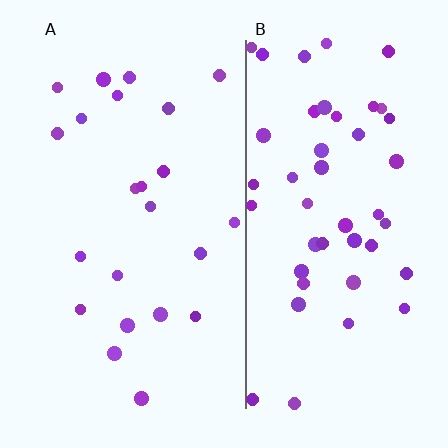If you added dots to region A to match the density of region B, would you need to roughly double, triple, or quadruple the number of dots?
Approximately double.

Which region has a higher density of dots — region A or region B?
B (the right).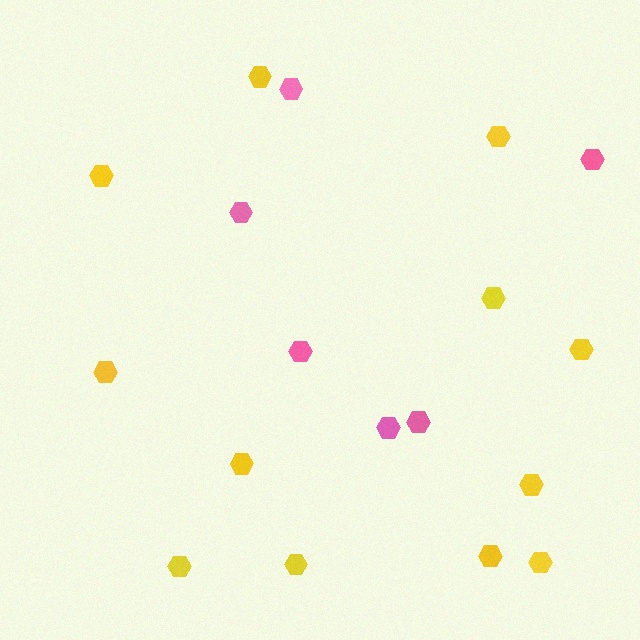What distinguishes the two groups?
There are 2 groups: one group of pink hexagons (6) and one group of yellow hexagons (12).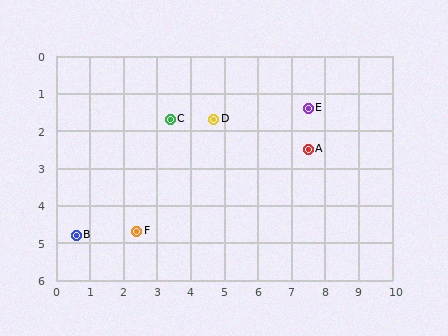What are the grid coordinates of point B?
Point B is at approximately (0.6, 4.8).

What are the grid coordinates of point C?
Point C is at approximately (3.4, 1.7).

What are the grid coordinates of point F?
Point F is at approximately (2.4, 4.7).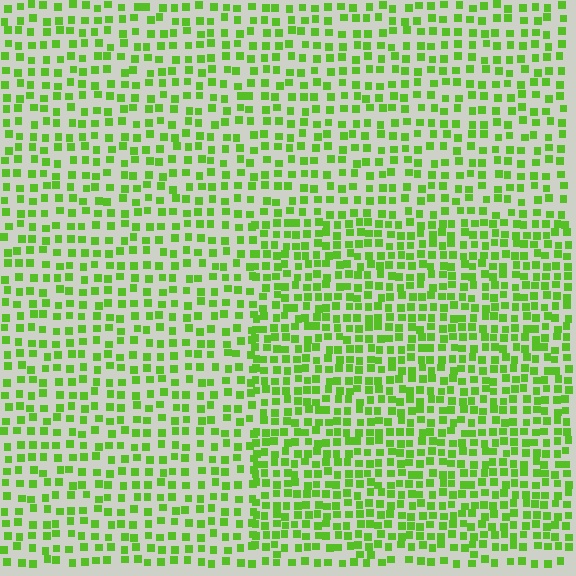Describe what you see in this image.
The image contains small lime elements arranged at two different densities. A rectangle-shaped region is visible where the elements are more densely packed than the surrounding area.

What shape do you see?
I see a rectangle.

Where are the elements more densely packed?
The elements are more densely packed inside the rectangle boundary.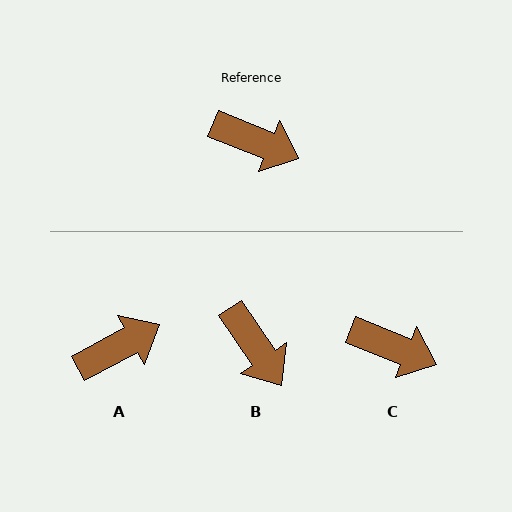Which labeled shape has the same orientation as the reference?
C.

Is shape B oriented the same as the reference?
No, it is off by about 34 degrees.